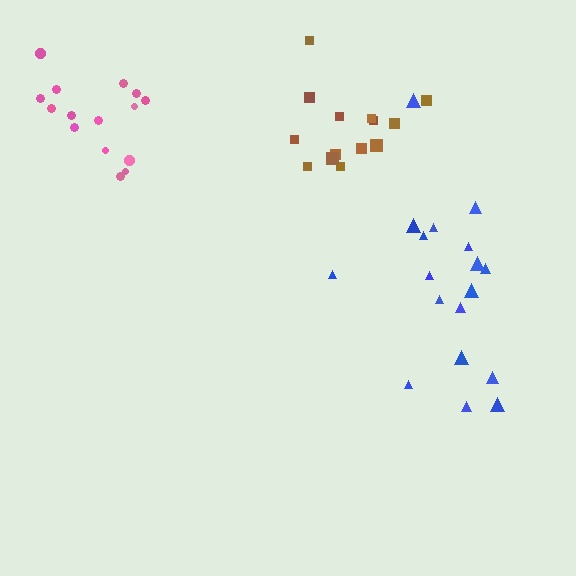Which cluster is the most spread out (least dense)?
Blue.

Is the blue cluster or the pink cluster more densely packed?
Pink.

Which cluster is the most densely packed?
Brown.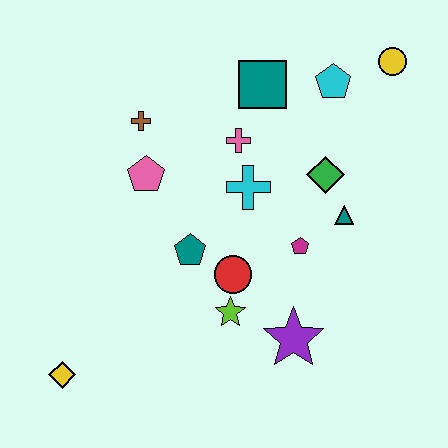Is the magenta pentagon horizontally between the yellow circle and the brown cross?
Yes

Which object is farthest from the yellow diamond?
The yellow circle is farthest from the yellow diamond.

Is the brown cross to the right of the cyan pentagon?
No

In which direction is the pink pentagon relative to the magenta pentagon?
The pink pentagon is to the left of the magenta pentagon.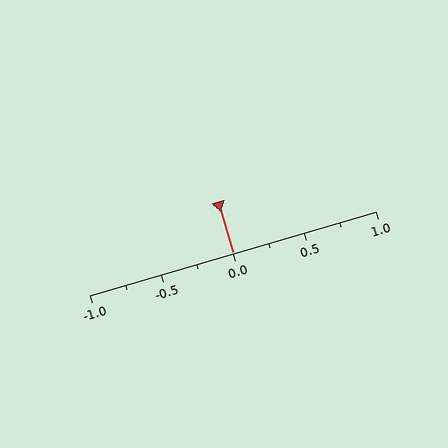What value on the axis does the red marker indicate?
The marker indicates approximately 0.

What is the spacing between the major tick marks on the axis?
The major ticks are spaced 0.5 apart.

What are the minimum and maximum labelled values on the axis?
The axis runs from -1.0 to 1.0.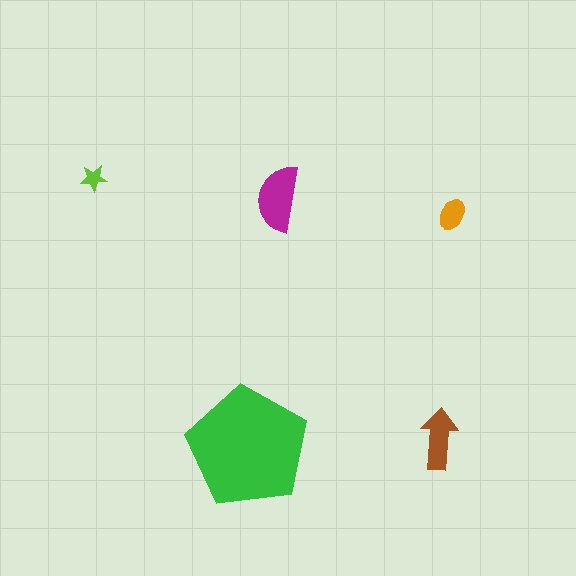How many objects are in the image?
There are 5 objects in the image.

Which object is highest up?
The lime star is topmost.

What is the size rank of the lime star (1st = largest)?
5th.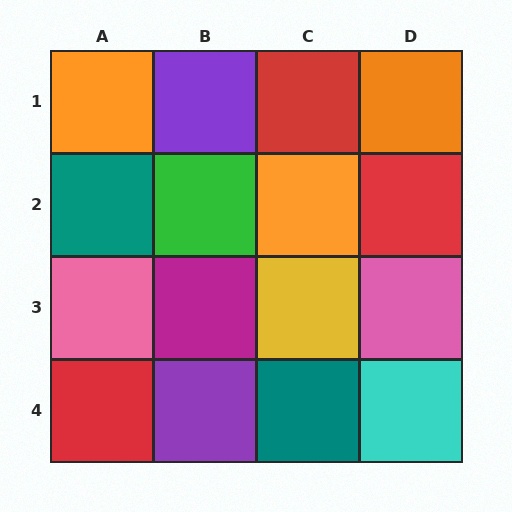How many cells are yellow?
1 cell is yellow.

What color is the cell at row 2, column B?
Green.